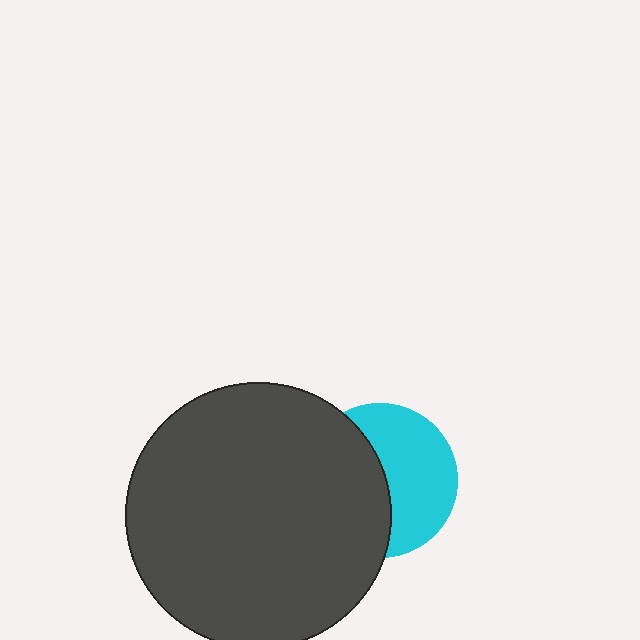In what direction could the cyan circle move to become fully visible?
The cyan circle could move right. That would shift it out from behind the dark gray circle entirely.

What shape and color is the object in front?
The object in front is a dark gray circle.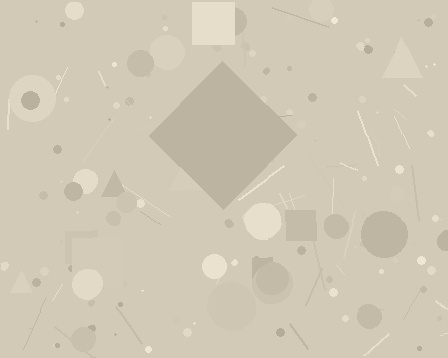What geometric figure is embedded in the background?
A diamond is embedded in the background.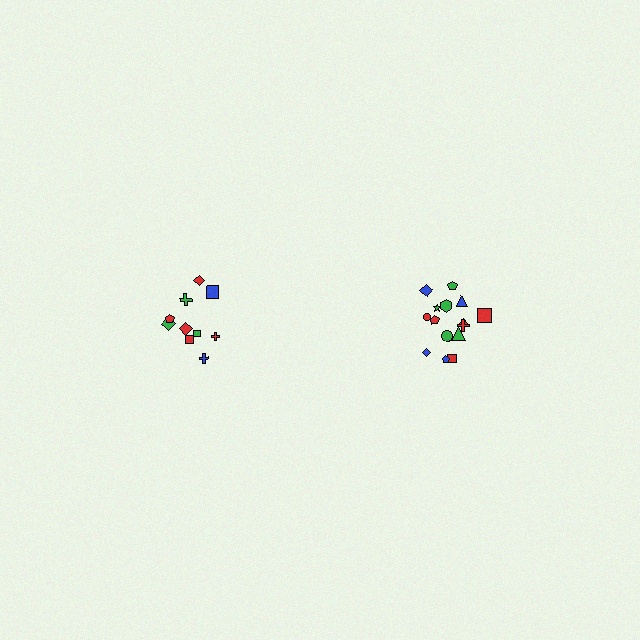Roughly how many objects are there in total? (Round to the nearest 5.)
Roughly 25 objects in total.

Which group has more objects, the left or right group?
The right group.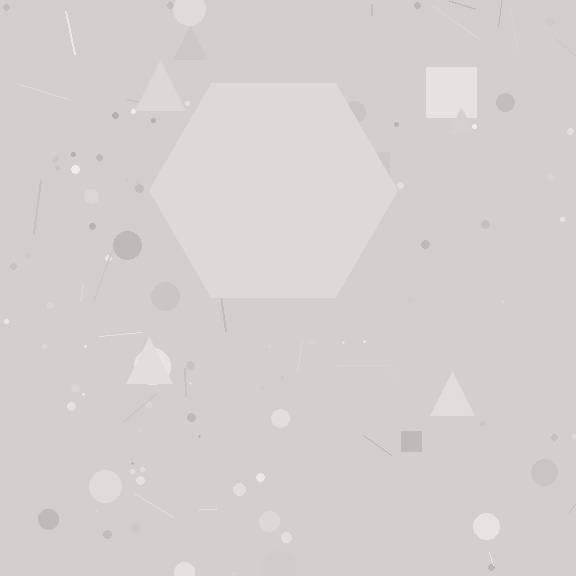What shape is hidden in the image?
A hexagon is hidden in the image.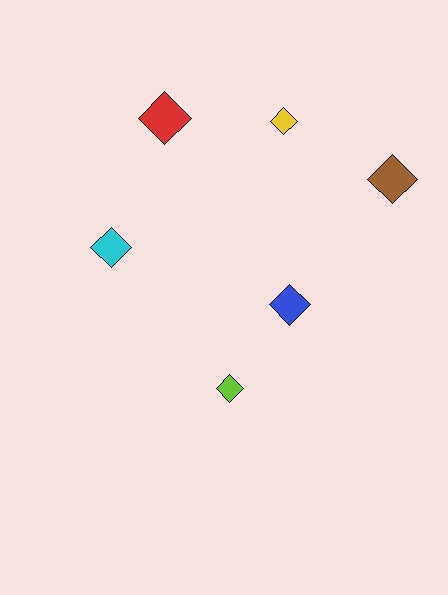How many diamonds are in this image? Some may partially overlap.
There are 6 diamonds.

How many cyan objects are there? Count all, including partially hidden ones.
There is 1 cyan object.